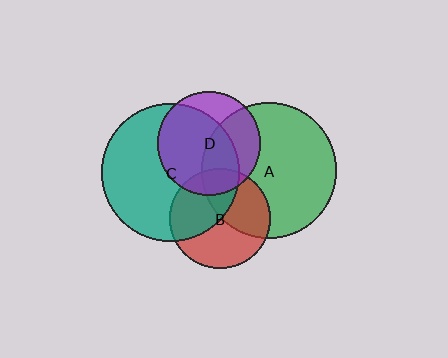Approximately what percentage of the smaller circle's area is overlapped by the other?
Approximately 65%.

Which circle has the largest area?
Circle C (teal).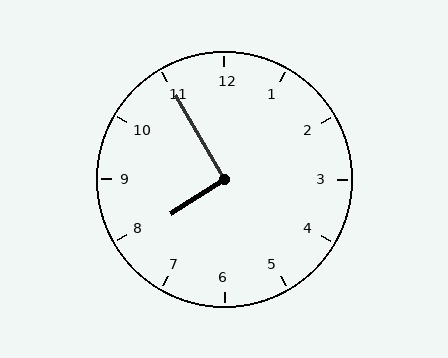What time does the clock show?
7:55.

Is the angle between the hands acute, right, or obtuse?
It is right.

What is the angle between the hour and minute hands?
Approximately 92 degrees.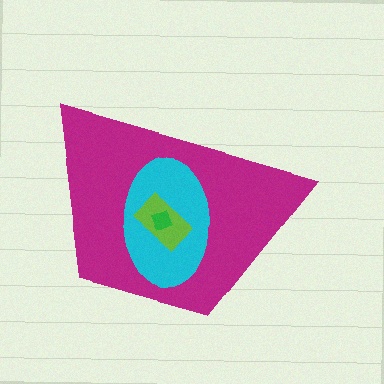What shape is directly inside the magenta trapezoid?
The cyan ellipse.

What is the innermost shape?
The green diamond.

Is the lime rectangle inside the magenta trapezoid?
Yes.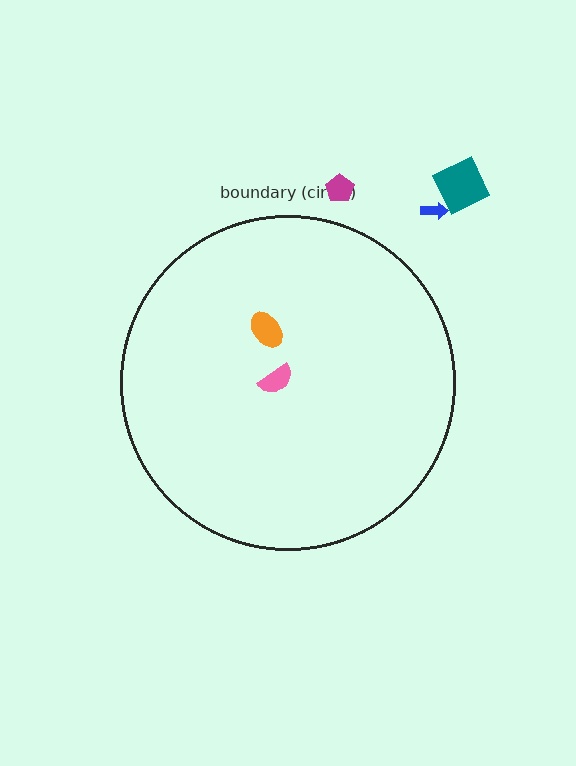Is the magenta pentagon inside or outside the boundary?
Outside.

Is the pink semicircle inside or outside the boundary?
Inside.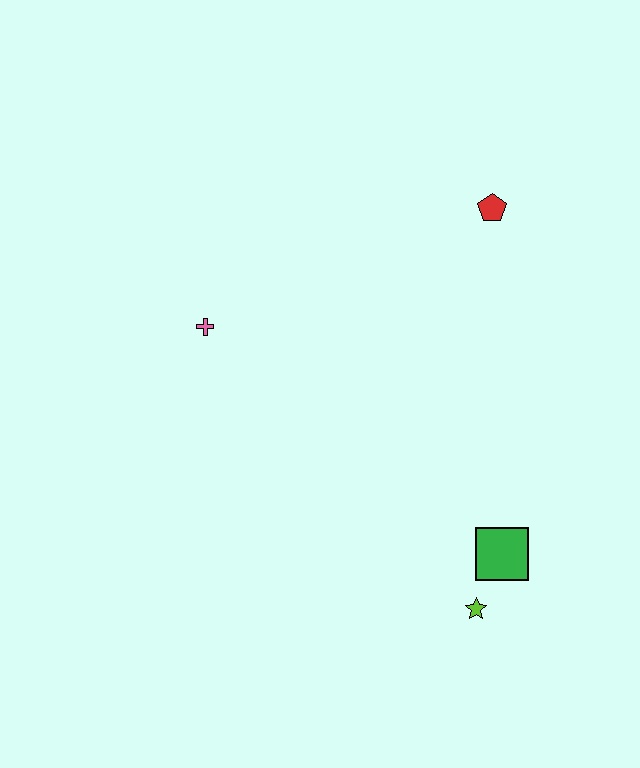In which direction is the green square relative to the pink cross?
The green square is to the right of the pink cross.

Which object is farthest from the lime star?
The red pentagon is farthest from the lime star.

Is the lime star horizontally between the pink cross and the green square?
Yes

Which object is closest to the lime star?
The green square is closest to the lime star.